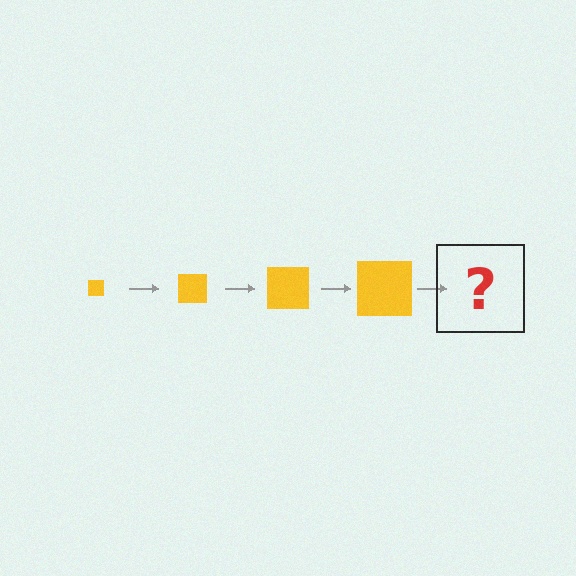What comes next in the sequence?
The next element should be a yellow square, larger than the previous one.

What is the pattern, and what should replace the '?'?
The pattern is that the square gets progressively larger each step. The '?' should be a yellow square, larger than the previous one.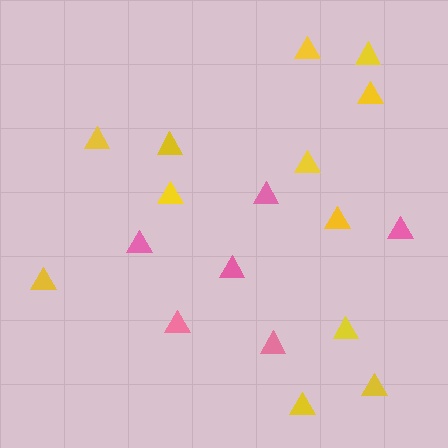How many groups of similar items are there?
There are 2 groups: one group of pink triangles (6) and one group of yellow triangles (12).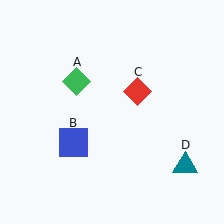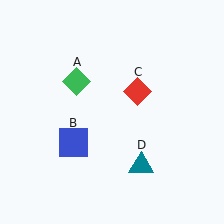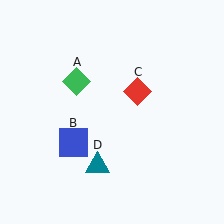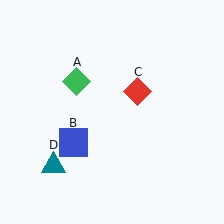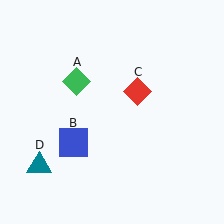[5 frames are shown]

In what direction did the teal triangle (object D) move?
The teal triangle (object D) moved left.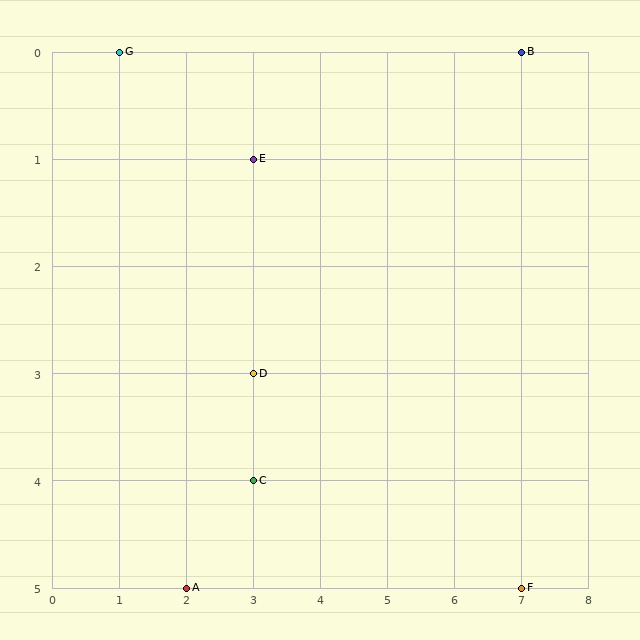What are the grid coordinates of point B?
Point B is at grid coordinates (7, 0).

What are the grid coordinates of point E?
Point E is at grid coordinates (3, 1).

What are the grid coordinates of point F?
Point F is at grid coordinates (7, 5).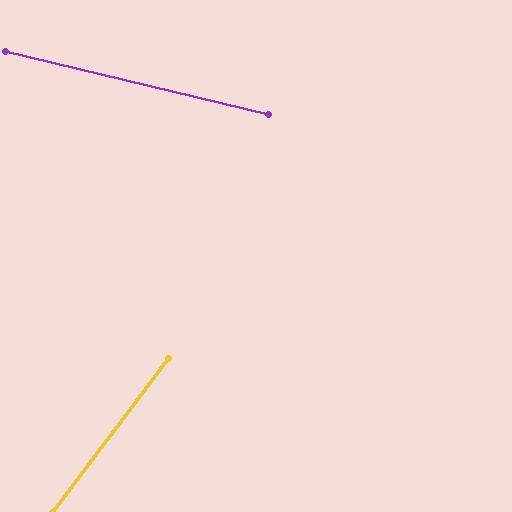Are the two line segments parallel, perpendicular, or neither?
Neither parallel nor perpendicular — they differ by about 67°.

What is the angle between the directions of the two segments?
Approximately 67 degrees.